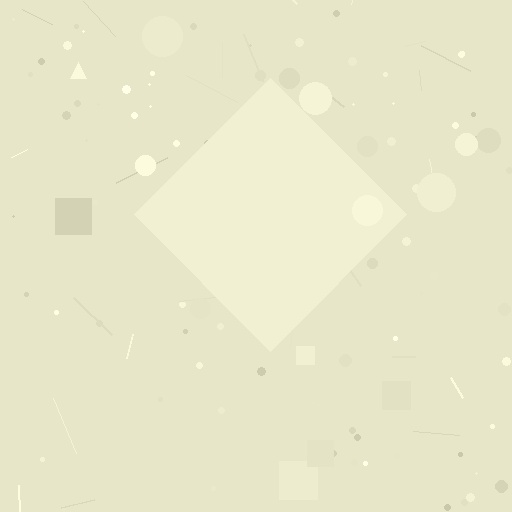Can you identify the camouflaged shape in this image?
The camouflaged shape is a diamond.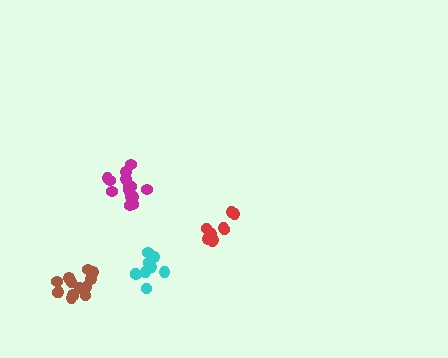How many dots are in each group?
Group 1: 9 dots, Group 2: 9 dots, Group 3: 14 dots, Group 4: 15 dots (47 total).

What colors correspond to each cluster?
The clusters are colored: red, cyan, brown, magenta.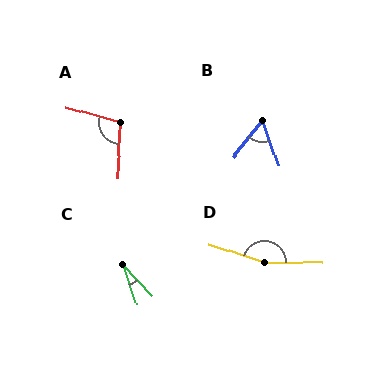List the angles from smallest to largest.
C (24°), B (57°), A (102°), D (163°).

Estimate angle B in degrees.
Approximately 57 degrees.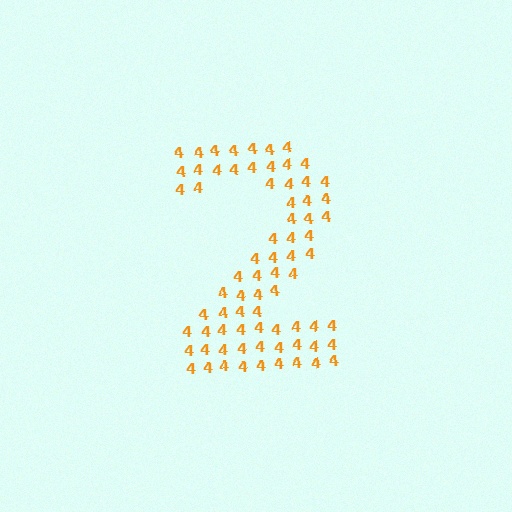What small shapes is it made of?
It is made of small digit 4's.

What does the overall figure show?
The overall figure shows the digit 2.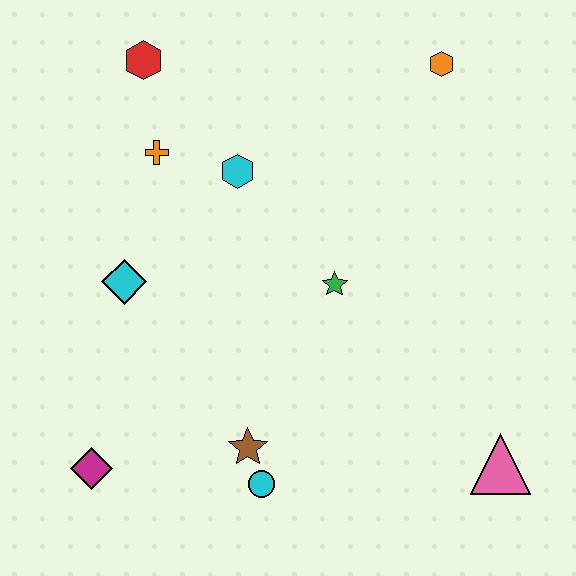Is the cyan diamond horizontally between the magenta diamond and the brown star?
Yes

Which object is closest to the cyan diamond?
The orange cross is closest to the cyan diamond.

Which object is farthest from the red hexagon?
The pink triangle is farthest from the red hexagon.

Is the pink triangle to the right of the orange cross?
Yes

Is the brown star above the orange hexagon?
No